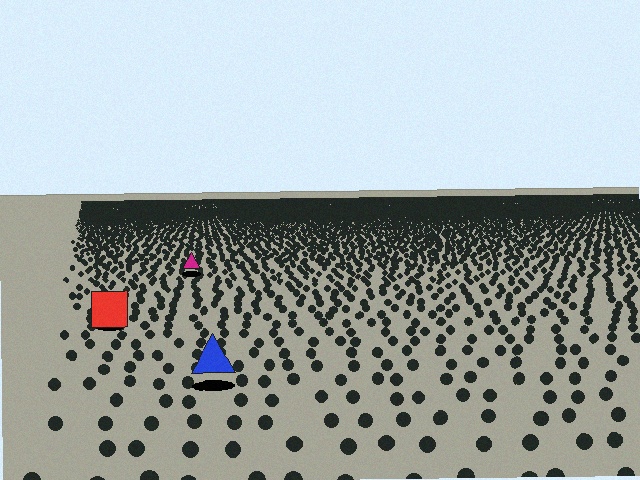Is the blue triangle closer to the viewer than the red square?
Yes. The blue triangle is closer — you can tell from the texture gradient: the ground texture is coarser near it.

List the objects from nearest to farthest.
From nearest to farthest: the blue triangle, the red square, the magenta triangle.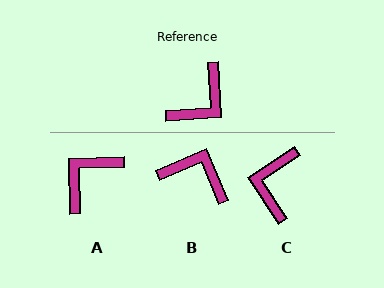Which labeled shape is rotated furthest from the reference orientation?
A, about 177 degrees away.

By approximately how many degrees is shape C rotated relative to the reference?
Approximately 151 degrees clockwise.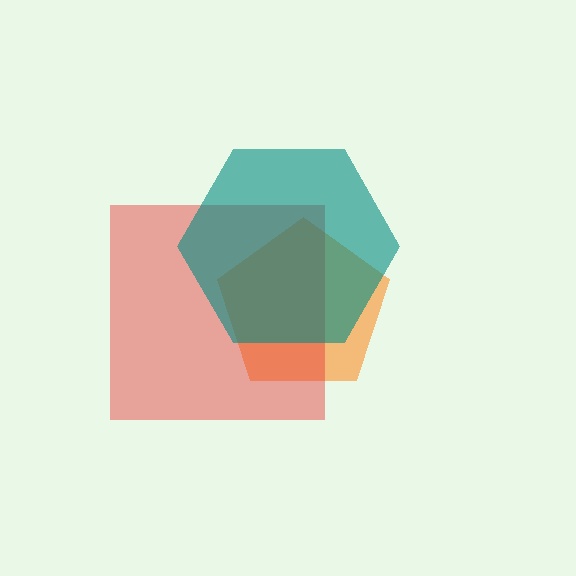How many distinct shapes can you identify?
There are 3 distinct shapes: an orange pentagon, a red square, a teal hexagon.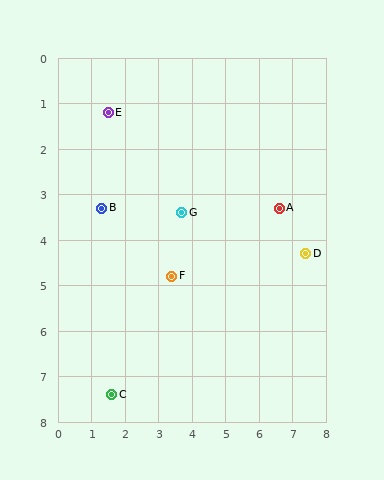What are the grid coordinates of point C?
Point C is at approximately (1.6, 7.4).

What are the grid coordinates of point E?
Point E is at approximately (1.5, 1.2).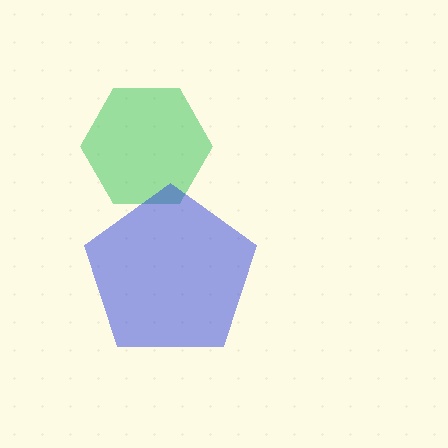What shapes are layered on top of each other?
The layered shapes are: a green hexagon, a blue pentagon.